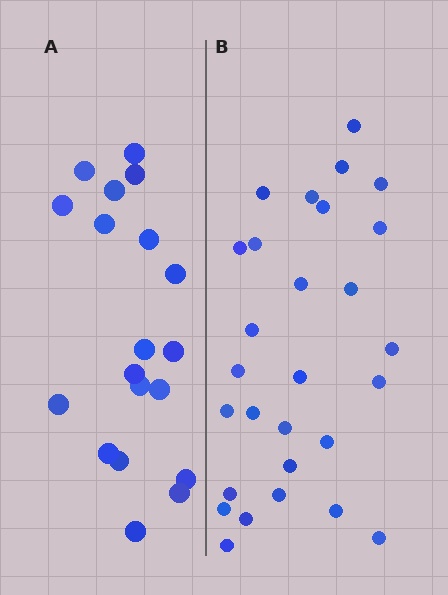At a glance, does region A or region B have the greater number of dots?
Region B (the right region) has more dots.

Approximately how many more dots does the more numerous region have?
Region B has roughly 8 or so more dots than region A.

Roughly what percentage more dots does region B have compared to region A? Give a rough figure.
About 45% more.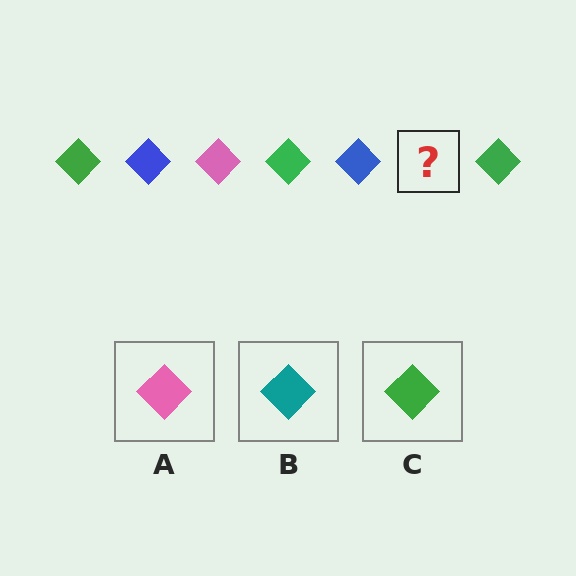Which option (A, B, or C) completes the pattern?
A.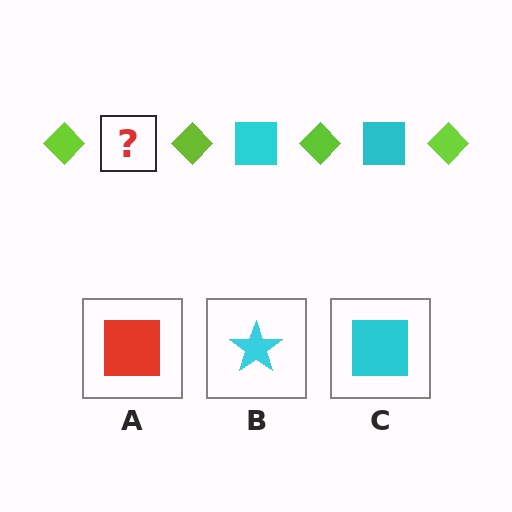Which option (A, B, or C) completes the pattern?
C.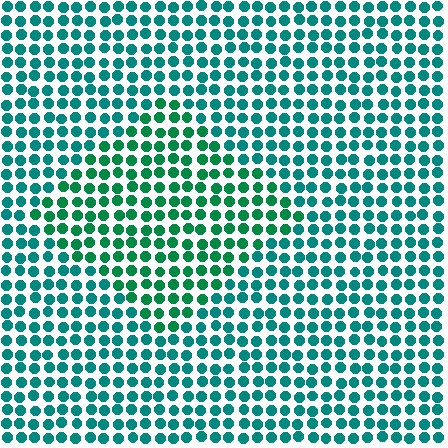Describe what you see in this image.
The image is filled with small teal elements in a uniform arrangement. A diamond-shaped region is visible where the elements are tinted to a slightly different hue, forming a subtle color boundary.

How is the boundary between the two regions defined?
The boundary is defined purely by a slight shift in hue (about 26 degrees). Spacing, size, and orientation are identical on both sides.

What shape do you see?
I see a diamond.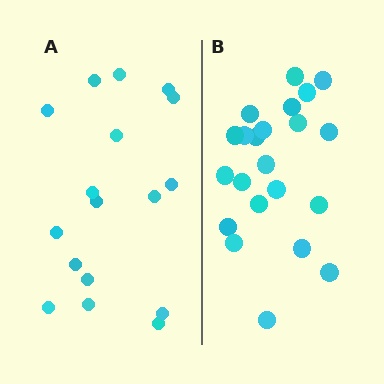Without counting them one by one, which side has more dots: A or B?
Region B (the right region) has more dots.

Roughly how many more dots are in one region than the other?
Region B has about 5 more dots than region A.